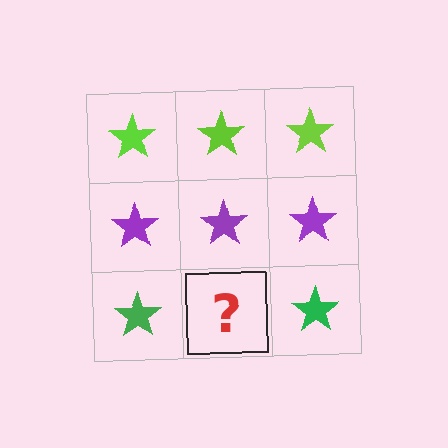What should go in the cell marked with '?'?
The missing cell should contain a green star.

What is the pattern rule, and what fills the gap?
The rule is that each row has a consistent color. The gap should be filled with a green star.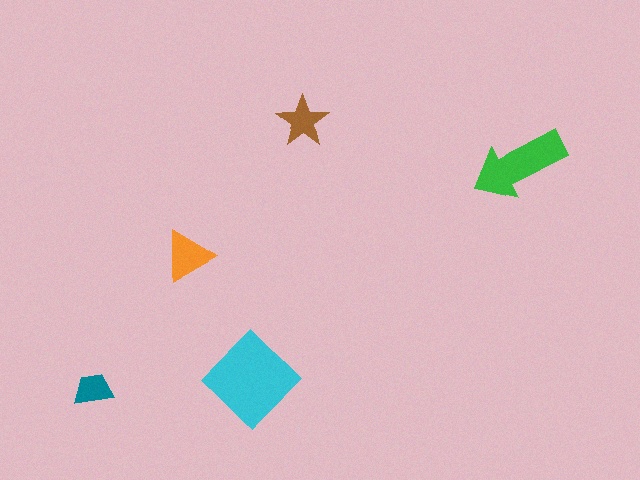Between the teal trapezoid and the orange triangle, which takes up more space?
The orange triangle.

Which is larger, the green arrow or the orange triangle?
The green arrow.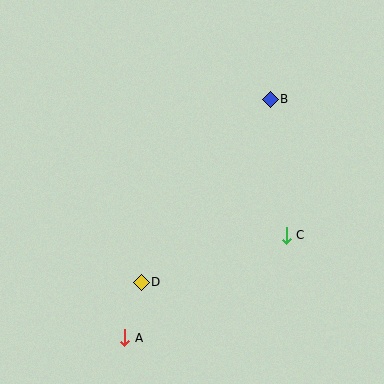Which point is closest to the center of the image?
Point D at (141, 282) is closest to the center.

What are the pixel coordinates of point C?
Point C is at (286, 235).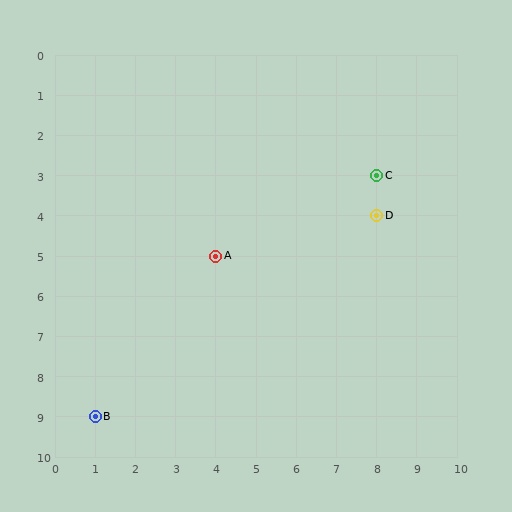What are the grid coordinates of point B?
Point B is at grid coordinates (1, 9).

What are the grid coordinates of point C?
Point C is at grid coordinates (8, 3).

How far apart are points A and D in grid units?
Points A and D are 4 columns and 1 row apart (about 4.1 grid units diagonally).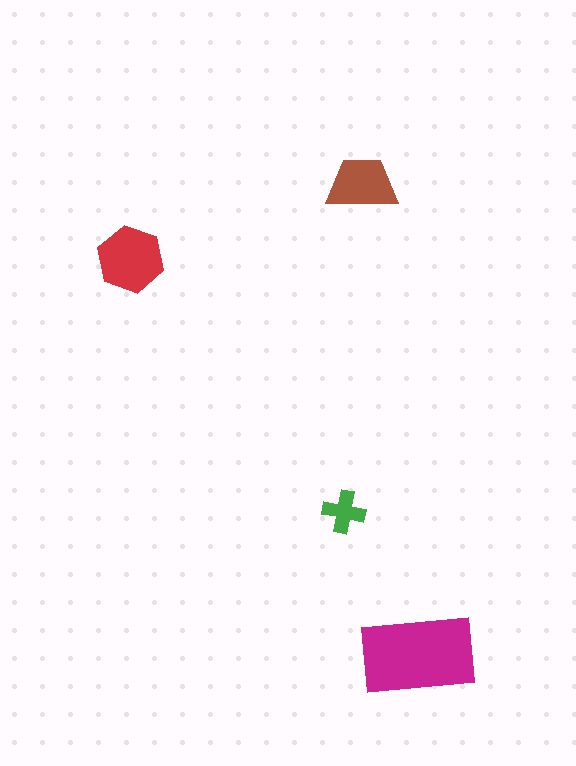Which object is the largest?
The magenta rectangle.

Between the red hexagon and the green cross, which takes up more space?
The red hexagon.